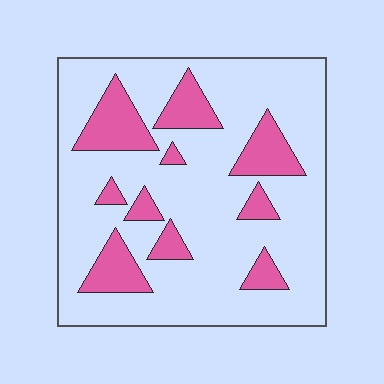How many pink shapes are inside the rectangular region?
10.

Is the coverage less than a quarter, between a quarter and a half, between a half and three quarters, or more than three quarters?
Less than a quarter.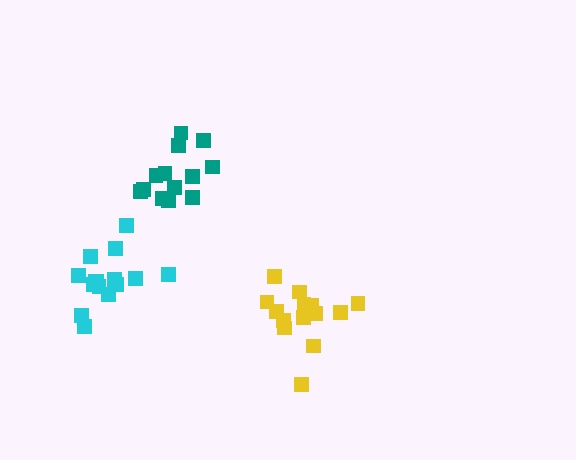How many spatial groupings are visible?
There are 3 spatial groupings.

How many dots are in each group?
Group 1: 15 dots, Group 2: 13 dots, Group 3: 15 dots (43 total).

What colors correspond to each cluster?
The clusters are colored: yellow, teal, cyan.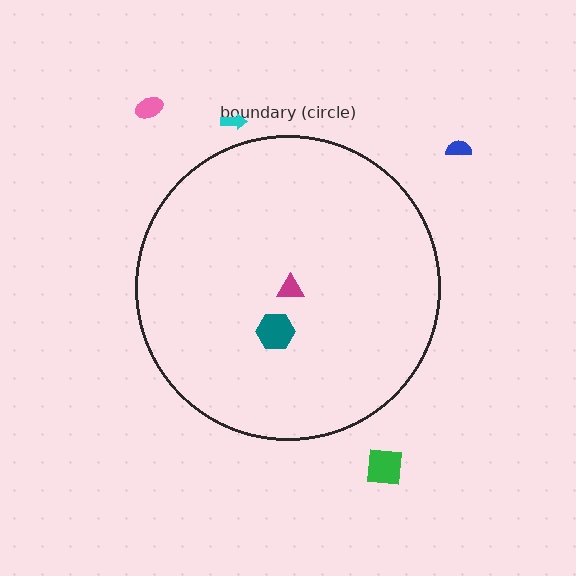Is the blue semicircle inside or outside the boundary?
Outside.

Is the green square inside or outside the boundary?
Outside.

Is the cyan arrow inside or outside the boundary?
Outside.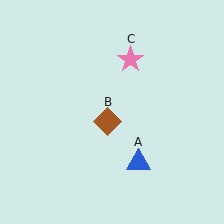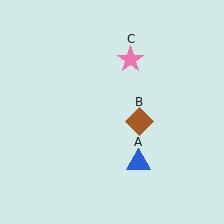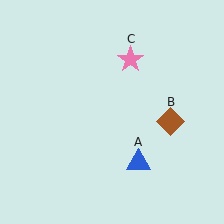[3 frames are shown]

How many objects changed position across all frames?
1 object changed position: brown diamond (object B).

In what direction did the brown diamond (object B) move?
The brown diamond (object B) moved right.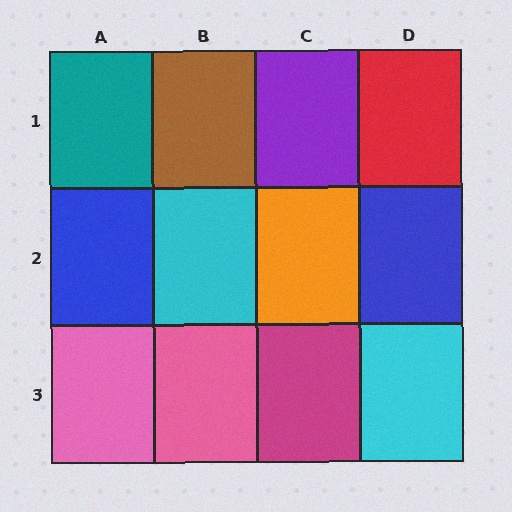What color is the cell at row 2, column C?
Orange.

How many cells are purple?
1 cell is purple.